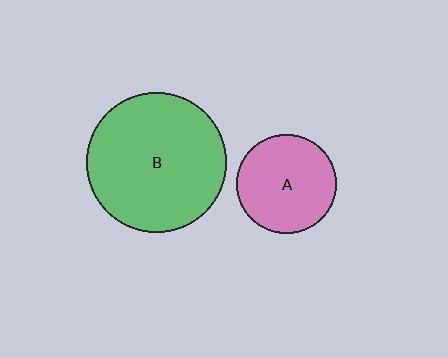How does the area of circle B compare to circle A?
Approximately 2.0 times.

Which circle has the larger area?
Circle B (green).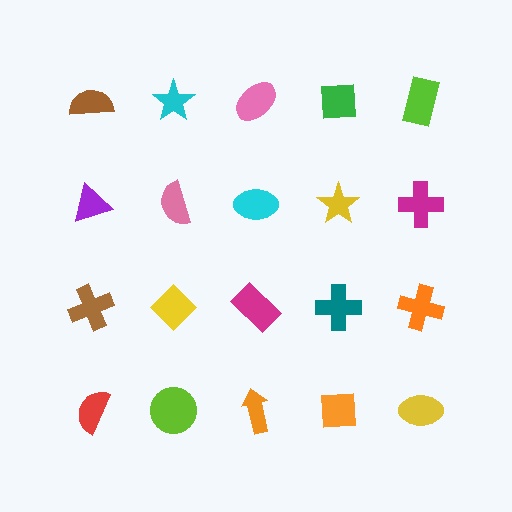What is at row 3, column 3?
A magenta rectangle.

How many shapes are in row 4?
5 shapes.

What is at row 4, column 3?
An orange arrow.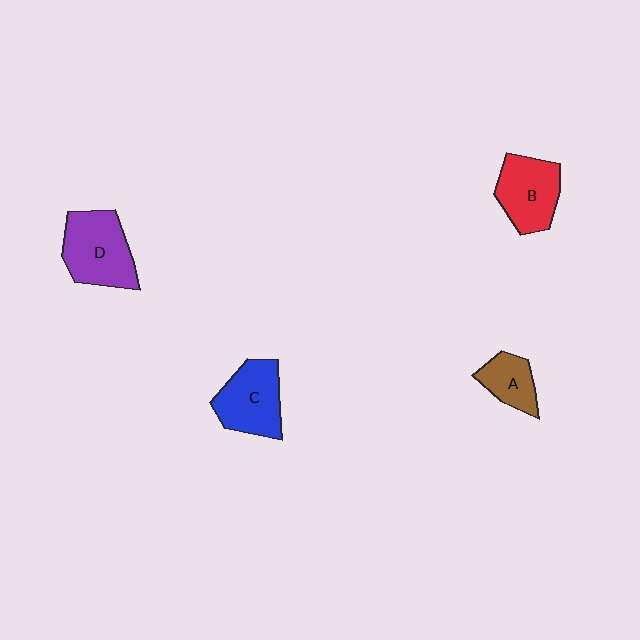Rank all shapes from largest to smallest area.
From largest to smallest: D (purple), C (blue), B (red), A (brown).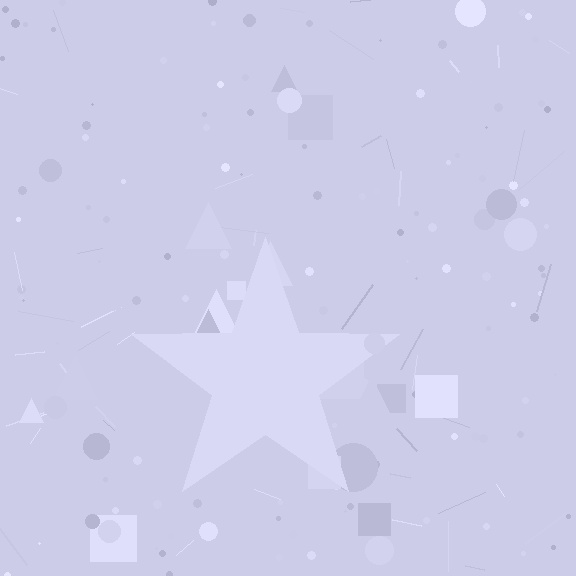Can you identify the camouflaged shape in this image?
The camouflaged shape is a star.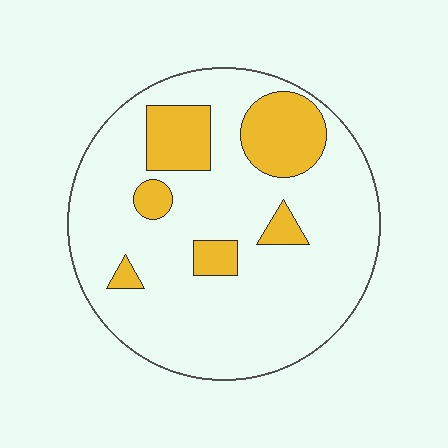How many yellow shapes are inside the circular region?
6.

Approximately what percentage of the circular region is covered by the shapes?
Approximately 20%.